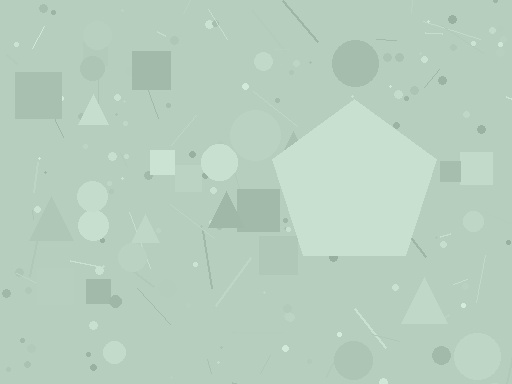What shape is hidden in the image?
A pentagon is hidden in the image.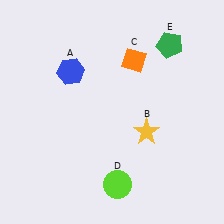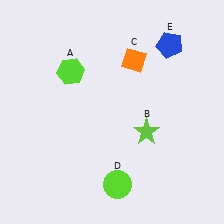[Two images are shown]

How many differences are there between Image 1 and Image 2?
There are 3 differences between the two images.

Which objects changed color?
A changed from blue to lime. B changed from yellow to lime. E changed from green to blue.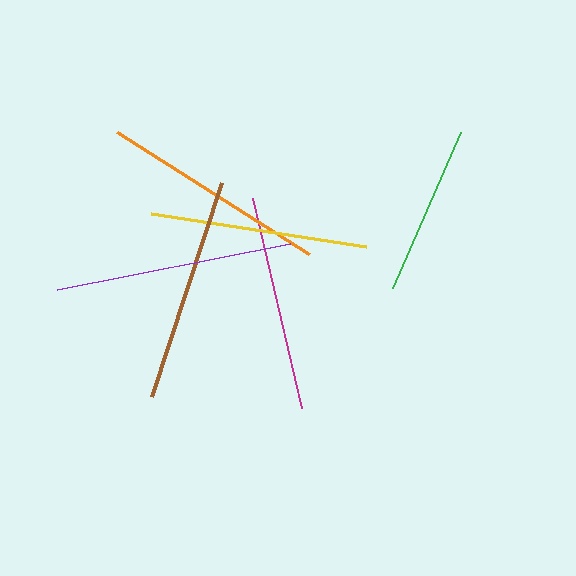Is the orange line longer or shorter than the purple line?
The purple line is longer than the orange line.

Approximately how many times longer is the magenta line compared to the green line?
The magenta line is approximately 1.3 times the length of the green line.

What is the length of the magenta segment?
The magenta segment is approximately 215 pixels long.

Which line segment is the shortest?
The green line is the shortest at approximately 170 pixels.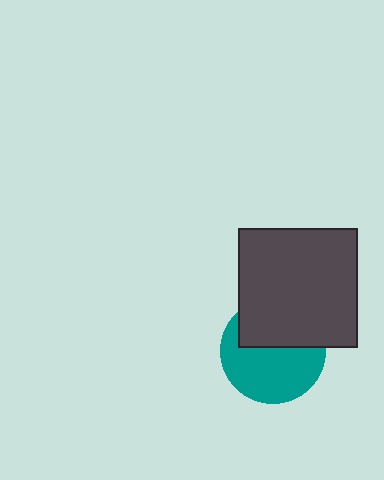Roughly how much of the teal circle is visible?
About half of it is visible (roughly 59%).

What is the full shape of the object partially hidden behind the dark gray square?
The partially hidden object is a teal circle.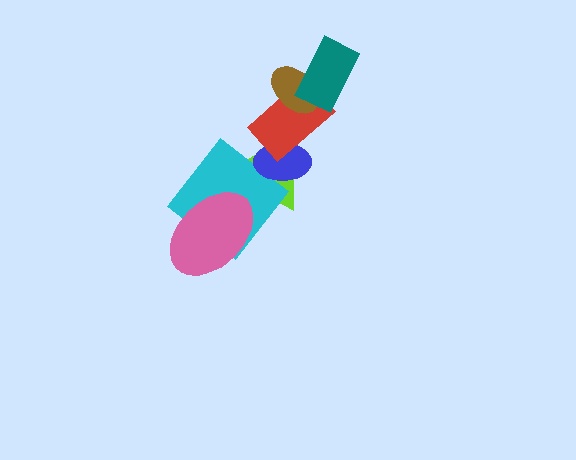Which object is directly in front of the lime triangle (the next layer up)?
The cyan diamond is directly in front of the lime triangle.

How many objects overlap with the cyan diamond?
2 objects overlap with the cyan diamond.